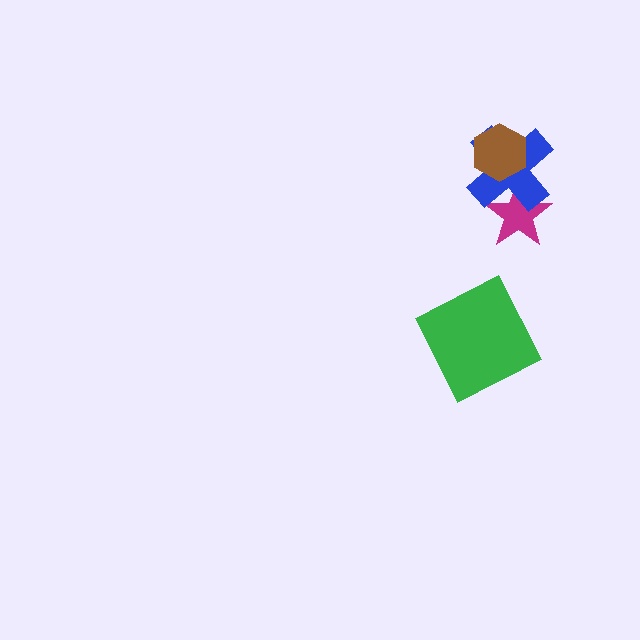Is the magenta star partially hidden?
Yes, it is partially covered by another shape.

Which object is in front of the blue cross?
The brown hexagon is in front of the blue cross.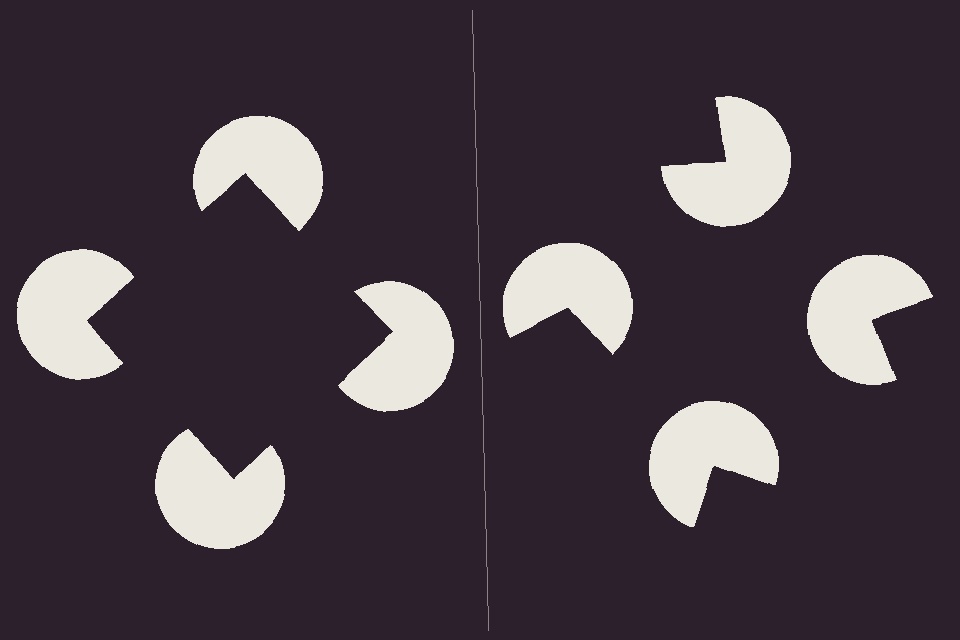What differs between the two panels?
The pac-man discs are positioned identically on both sides; only the wedge orientations differ. On the left they align to a square; on the right they are misaligned.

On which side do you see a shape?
An illusory square appears on the left side. On the right side the wedge cuts are rotated, so no coherent shape forms.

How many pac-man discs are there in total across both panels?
8 — 4 on each side.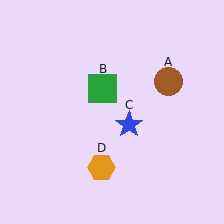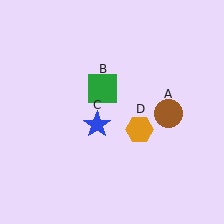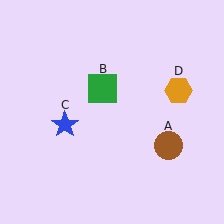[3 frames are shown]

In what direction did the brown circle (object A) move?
The brown circle (object A) moved down.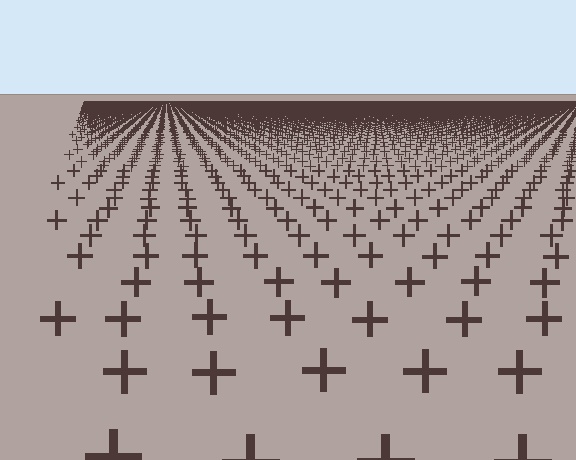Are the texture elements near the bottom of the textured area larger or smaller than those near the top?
Larger. Near the bottom, elements are closer to the viewer and appear at a bigger on-screen size.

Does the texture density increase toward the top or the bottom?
Density increases toward the top.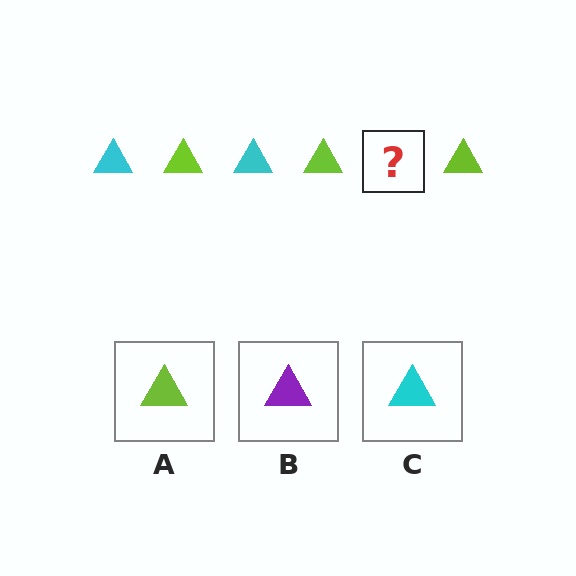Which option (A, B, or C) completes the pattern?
C.